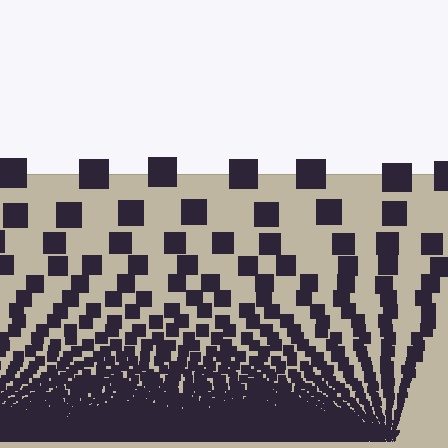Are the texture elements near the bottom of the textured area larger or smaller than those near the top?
Smaller. The gradient is inverted — elements near the bottom are smaller and denser.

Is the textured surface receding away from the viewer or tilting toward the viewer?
The surface appears to tilt toward the viewer. Texture elements get larger and sparser toward the top.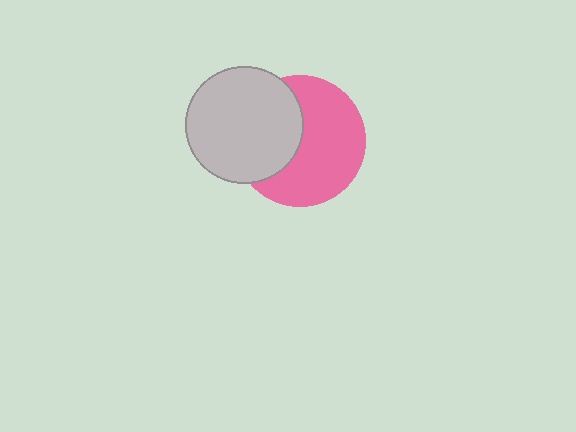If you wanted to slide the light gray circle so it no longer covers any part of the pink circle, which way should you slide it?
Slide it left — that is the most direct way to separate the two shapes.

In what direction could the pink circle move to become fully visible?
The pink circle could move right. That would shift it out from behind the light gray circle entirely.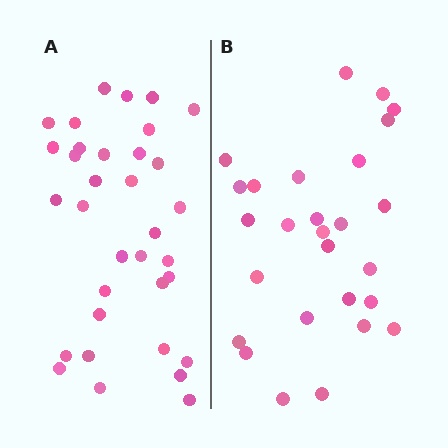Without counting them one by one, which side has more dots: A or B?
Region A (the left region) has more dots.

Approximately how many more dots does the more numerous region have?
Region A has roughly 8 or so more dots than region B.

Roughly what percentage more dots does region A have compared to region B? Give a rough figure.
About 25% more.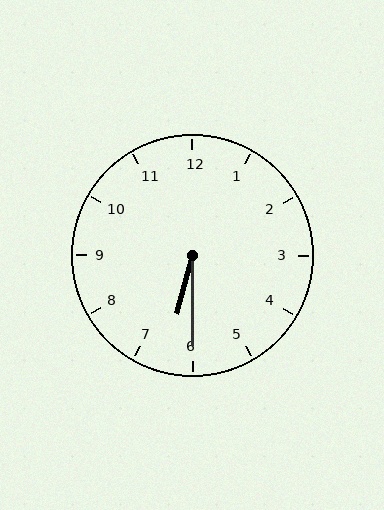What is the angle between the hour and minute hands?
Approximately 15 degrees.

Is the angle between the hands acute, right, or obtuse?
It is acute.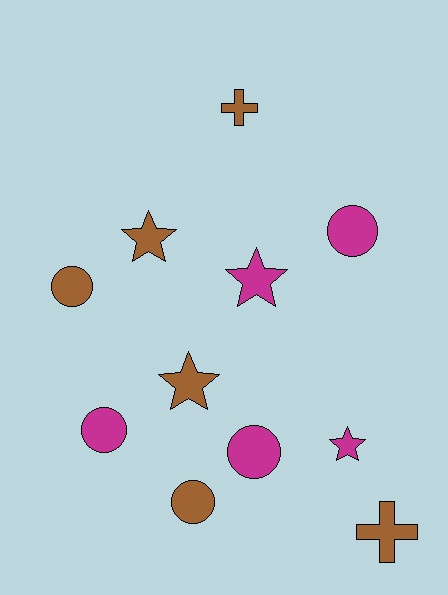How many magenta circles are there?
There are 3 magenta circles.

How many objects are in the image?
There are 11 objects.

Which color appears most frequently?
Brown, with 6 objects.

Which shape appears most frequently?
Circle, with 5 objects.